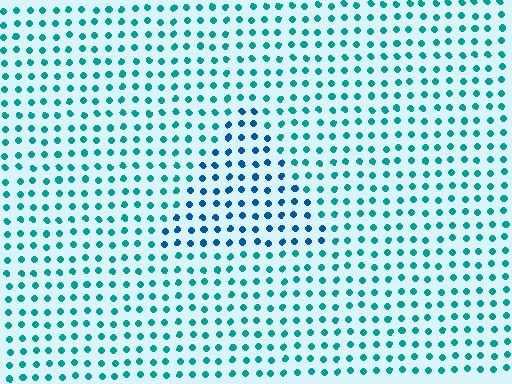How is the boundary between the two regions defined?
The boundary is defined purely by a slight shift in hue (about 32 degrees). Spacing, size, and orientation are identical on both sides.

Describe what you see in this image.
The image is filled with small teal elements in a uniform arrangement. A triangle-shaped region is visible where the elements are tinted to a slightly different hue, forming a subtle color boundary.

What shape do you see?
I see a triangle.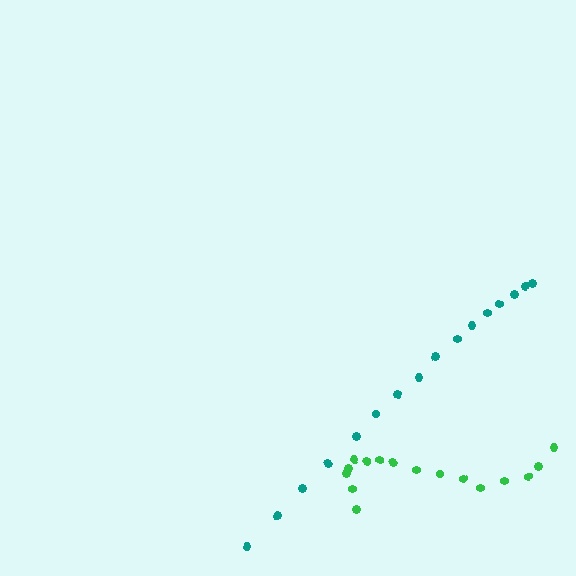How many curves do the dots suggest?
There are 2 distinct paths.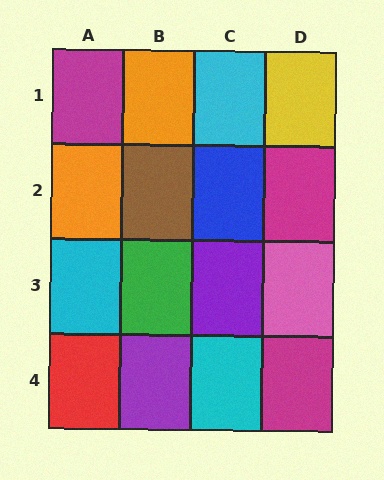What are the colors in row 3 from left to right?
Cyan, green, purple, pink.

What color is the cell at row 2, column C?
Blue.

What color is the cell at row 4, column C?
Cyan.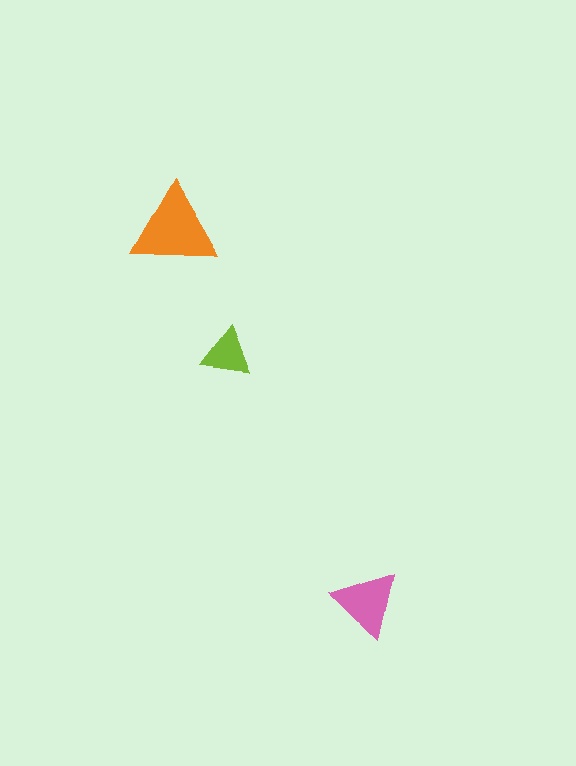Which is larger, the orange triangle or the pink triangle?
The orange one.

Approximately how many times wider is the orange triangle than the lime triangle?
About 1.5 times wider.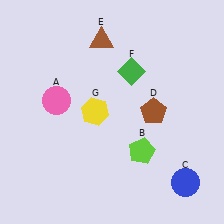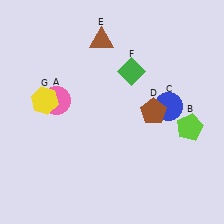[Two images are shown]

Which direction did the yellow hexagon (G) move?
The yellow hexagon (G) moved left.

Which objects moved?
The objects that moved are: the lime pentagon (B), the blue circle (C), the yellow hexagon (G).